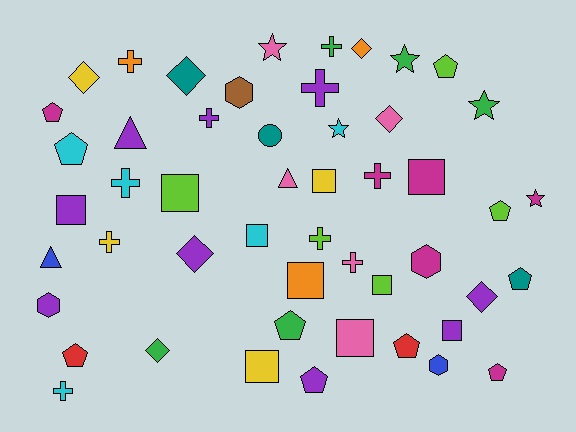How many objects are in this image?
There are 50 objects.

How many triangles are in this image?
There are 3 triangles.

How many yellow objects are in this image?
There are 4 yellow objects.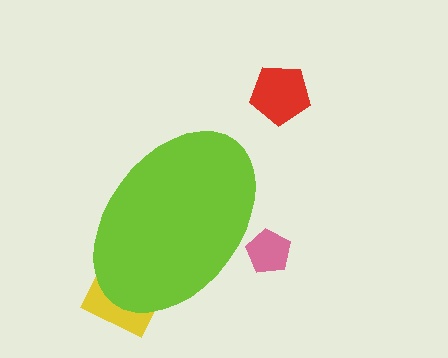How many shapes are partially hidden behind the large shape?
2 shapes are partially hidden.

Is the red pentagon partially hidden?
No, the red pentagon is fully visible.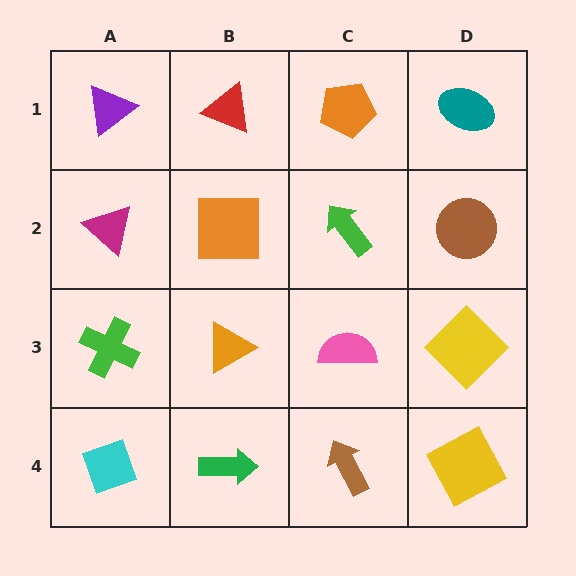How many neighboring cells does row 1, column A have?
2.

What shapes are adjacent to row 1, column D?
A brown circle (row 2, column D), an orange pentagon (row 1, column C).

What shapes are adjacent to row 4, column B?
An orange triangle (row 3, column B), a cyan diamond (row 4, column A), a brown arrow (row 4, column C).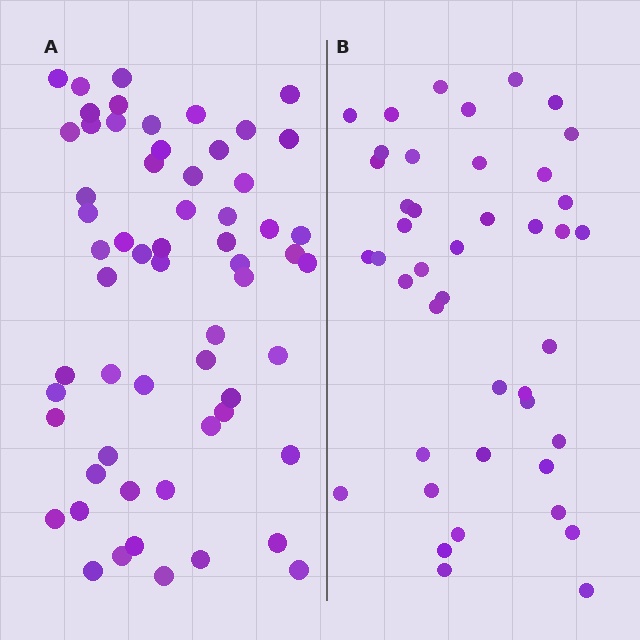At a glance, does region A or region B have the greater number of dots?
Region A (the left region) has more dots.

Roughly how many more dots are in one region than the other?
Region A has approximately 15 more dots than region B.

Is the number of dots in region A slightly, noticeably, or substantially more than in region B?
Region A has noticeably more, but not dramatically so. The ratio is roughly 1.4 to 1.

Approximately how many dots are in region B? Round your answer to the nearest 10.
About 40 dots. (The exact count is 43, which rounds to 40.)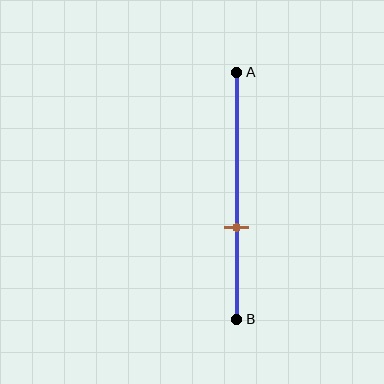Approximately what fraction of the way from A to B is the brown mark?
The brown mark is approximately 65% of the way from A to B.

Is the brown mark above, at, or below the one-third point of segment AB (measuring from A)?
The brown mark is below the one-third point of segment AB.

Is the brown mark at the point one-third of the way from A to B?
No, the mark is at about 65% from A, not at the 33% one-third point.